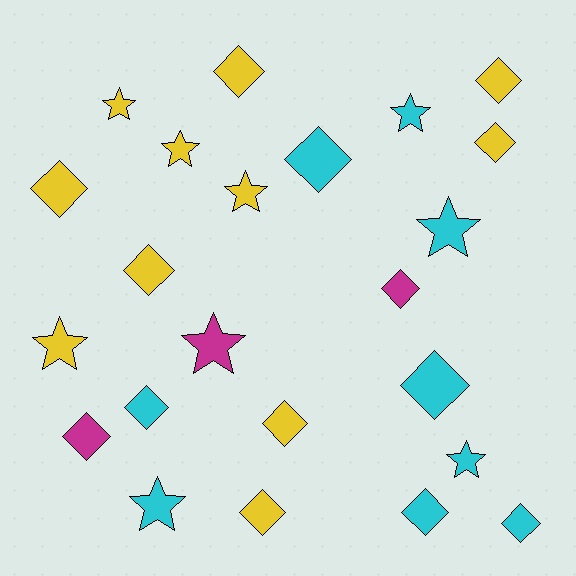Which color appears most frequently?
Yellow, with 11 objects.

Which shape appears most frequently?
Diamond, with 14 objects.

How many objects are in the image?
There are 23 objects.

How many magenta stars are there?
There is 1 magenta star.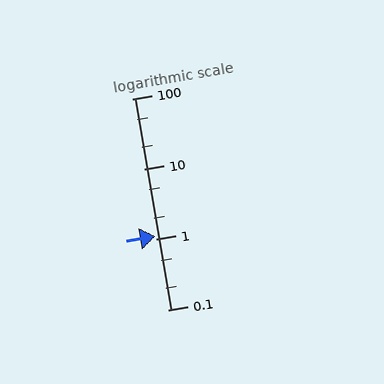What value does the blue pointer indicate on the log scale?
The pointer indicates approximately 1.1.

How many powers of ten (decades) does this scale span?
The scale spans 3 decades, from 0.1 to 100.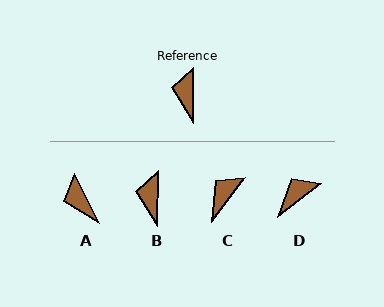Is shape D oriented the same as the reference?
No, it is off by about 52 degrees.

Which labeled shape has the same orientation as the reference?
B.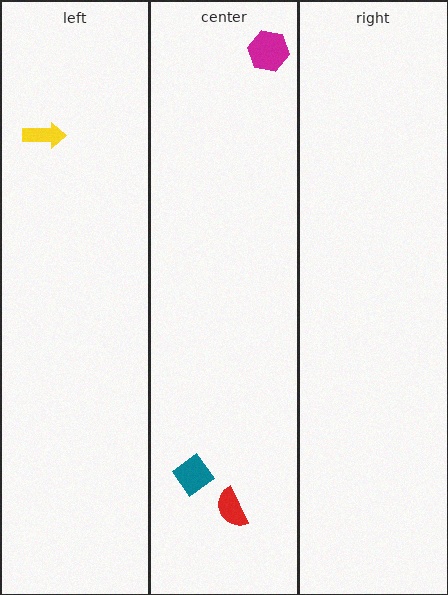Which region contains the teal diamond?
The center region.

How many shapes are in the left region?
1.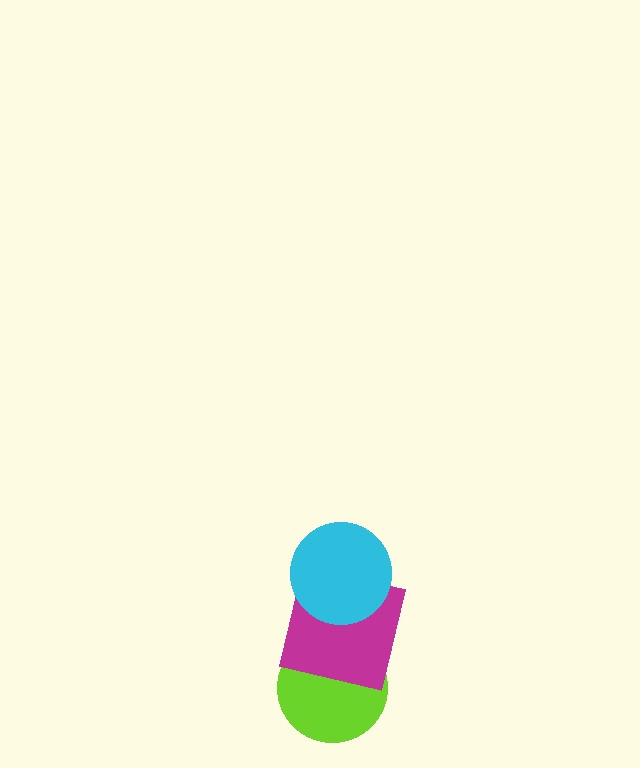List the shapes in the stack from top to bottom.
From top to bottom: the cyan circle, the magenta square, the lime circle.